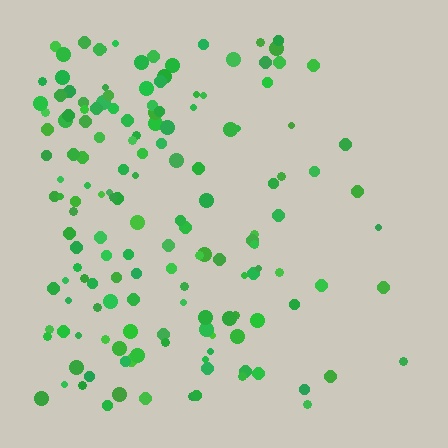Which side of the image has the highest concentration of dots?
The left.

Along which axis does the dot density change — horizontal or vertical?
Horizontal.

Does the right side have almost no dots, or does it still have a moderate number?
Still a moderate number, just noticeably fewer than the left.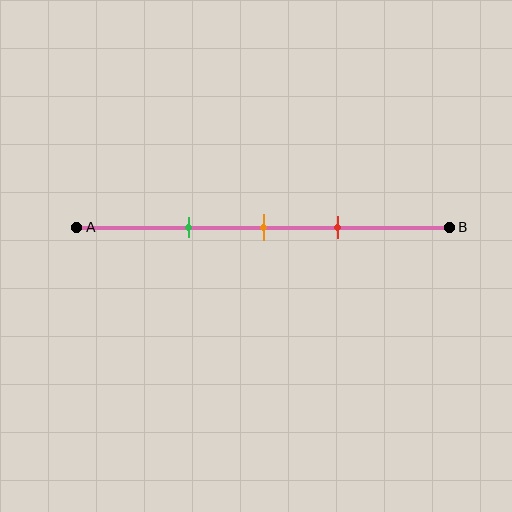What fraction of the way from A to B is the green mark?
The green mark is approximately 30% (0.3) of the way from A to B.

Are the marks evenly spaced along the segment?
Yes, the marks are approximately evenly spaced.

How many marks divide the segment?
There are 3 marks dividing the segment.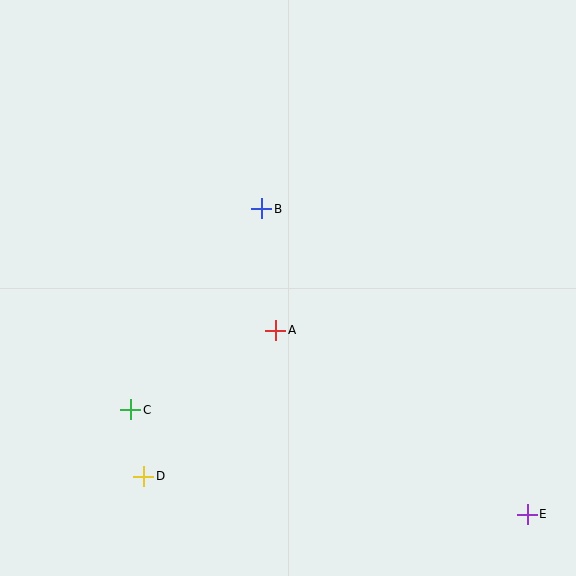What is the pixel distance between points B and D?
The distance between B and D is 292 pixels.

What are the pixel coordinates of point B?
Point B is at (262, 209).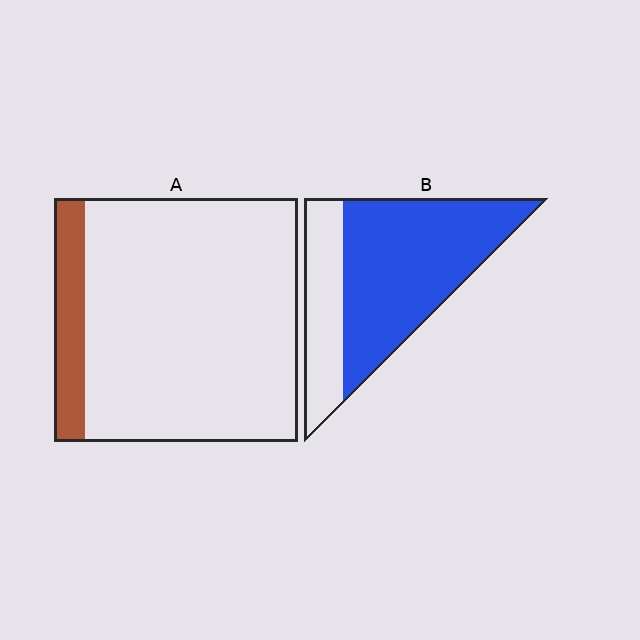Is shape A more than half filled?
No.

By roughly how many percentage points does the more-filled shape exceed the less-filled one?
By roughly 60 percentage points (B over A).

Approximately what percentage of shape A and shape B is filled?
A is approximately 15% and B is approximately 70%.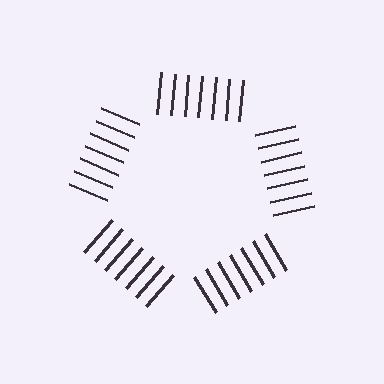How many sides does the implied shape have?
5 sides — the line-ends trace a pentagon.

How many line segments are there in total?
35 — 7 along each of the 5 edges.